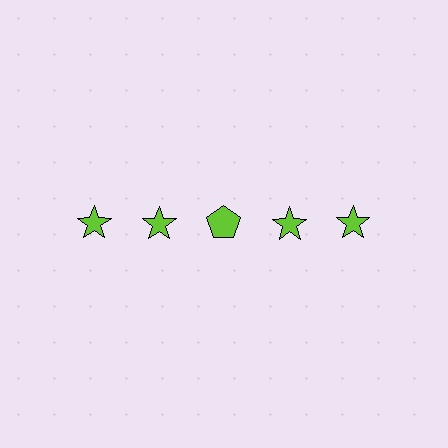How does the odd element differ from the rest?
It has a different shape: pentagon instead of star.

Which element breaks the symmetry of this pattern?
The lime pentagon in the top row, center column breaks the symmetry. All other shapes are lime stars.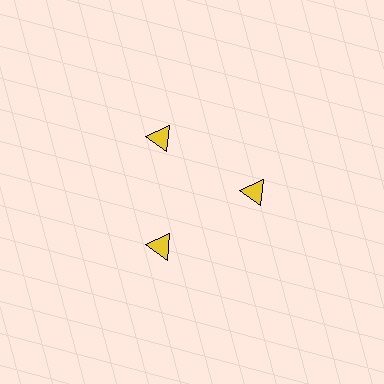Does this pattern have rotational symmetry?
Yes, this pattern has 3-fold rotational symmetry. It looks the same after rotating 120 degrees around the center.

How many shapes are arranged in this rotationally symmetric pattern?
There are 3 shapes, arranged in 3 groups of 1.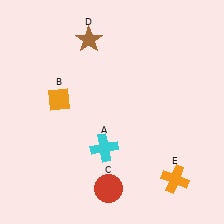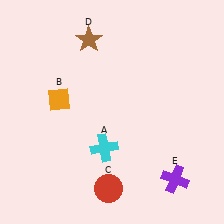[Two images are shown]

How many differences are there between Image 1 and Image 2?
There is 1 difference between the two images.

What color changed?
The cross (E) changed from orange in Image 1 to purple in Image 2.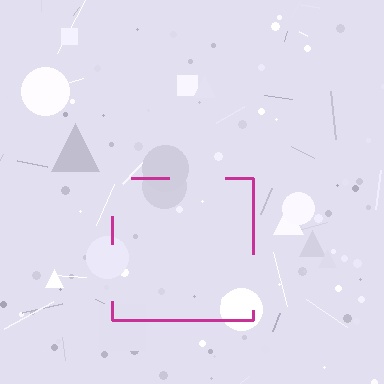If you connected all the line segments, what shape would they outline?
They would outline a square.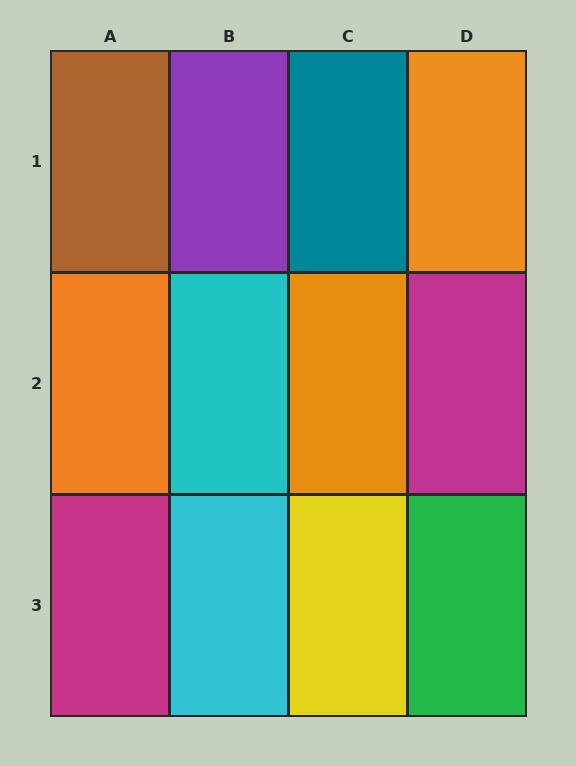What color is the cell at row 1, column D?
Orange.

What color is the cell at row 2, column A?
Orange.